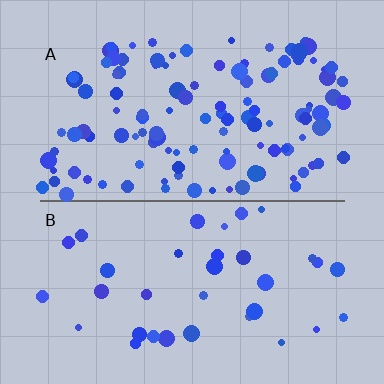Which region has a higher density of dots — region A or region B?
A (the top).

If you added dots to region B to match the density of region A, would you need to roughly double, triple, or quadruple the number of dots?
Approximately triple.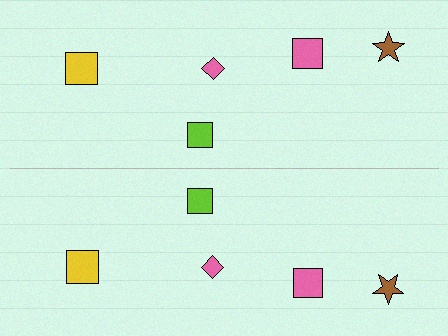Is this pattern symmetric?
Yes, this pattern has bilateral (reflection) symmetry.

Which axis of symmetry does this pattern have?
The pattern has a horizontal axis of symmetry running through the center of the image.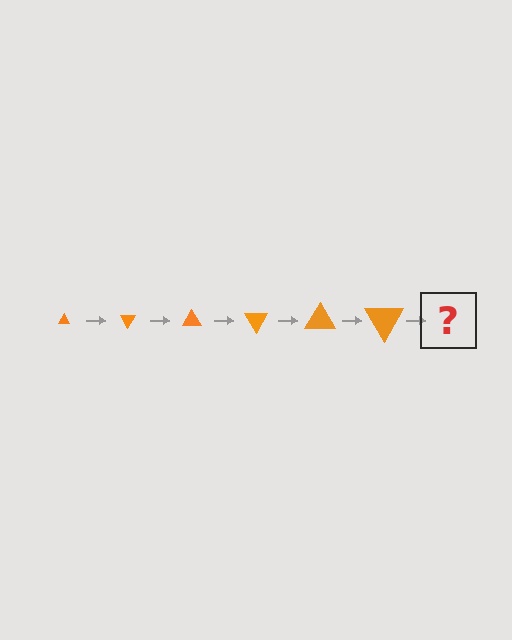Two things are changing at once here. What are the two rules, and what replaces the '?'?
The two rules are that the triangle grows larger each step and it rotates 60 degrees each step. The '?' should be a triangle, larger than the previous one and rotated 360 degrees from the start.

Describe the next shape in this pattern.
It should be a triangle, larger than the previous one and rotated 360 degrees from the start.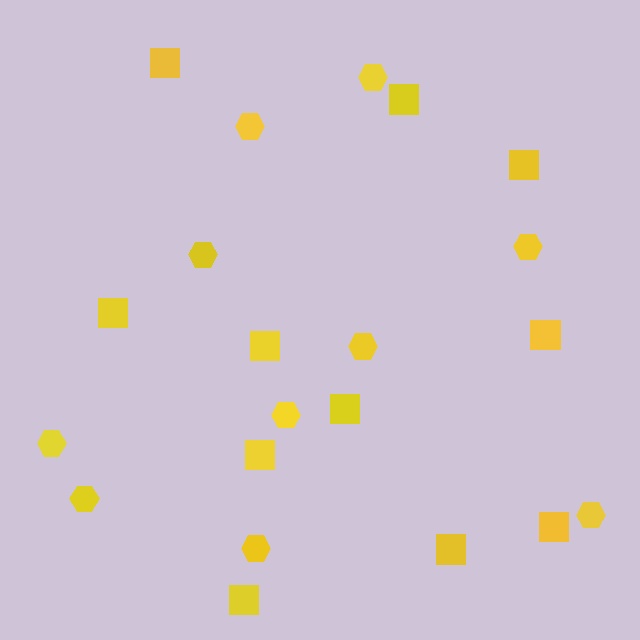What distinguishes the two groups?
There are 2 groups: one group of squares (11) and one group of hexagons (10).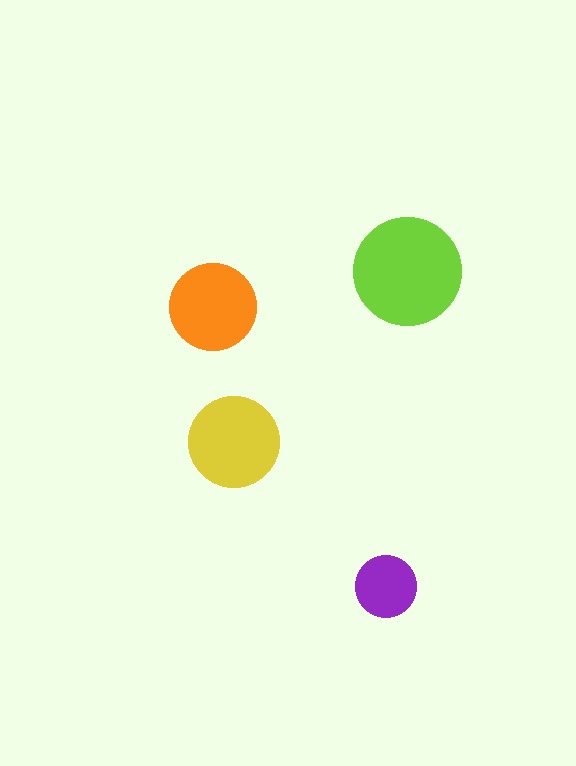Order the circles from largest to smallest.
the lime one, the yellow one, the orange one, the purple one.